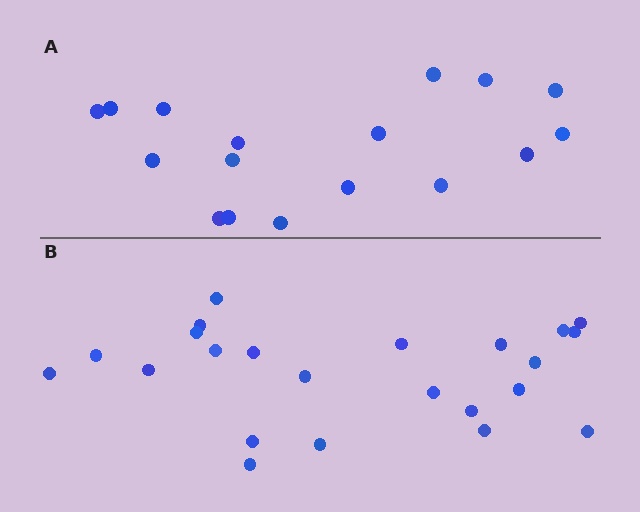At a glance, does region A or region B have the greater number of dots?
Region B (the bottom region) has more dots.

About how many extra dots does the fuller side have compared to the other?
Region B has about 6 more dots than region A.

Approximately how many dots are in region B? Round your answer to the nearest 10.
About 20 dots. (The exact count is 23, which rounds to 20.)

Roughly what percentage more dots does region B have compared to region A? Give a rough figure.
About 35% more.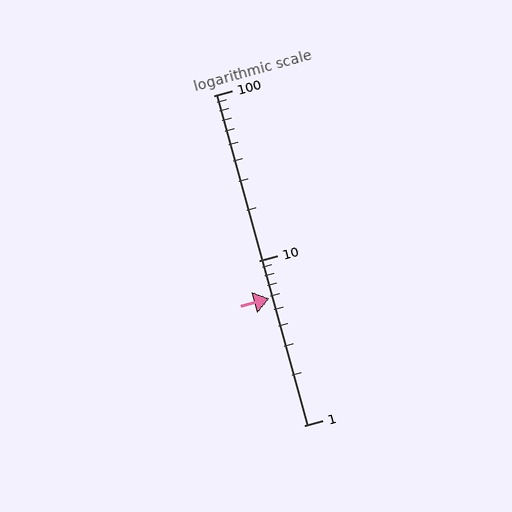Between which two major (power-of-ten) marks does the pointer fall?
The pointer is between 1 and 10.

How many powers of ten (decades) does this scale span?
The scale spans 2 decades, from 1 to 100.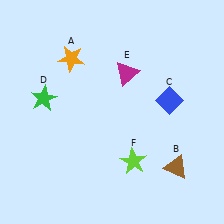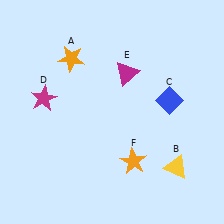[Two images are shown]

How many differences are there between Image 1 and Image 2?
There are 3 differences between the two images.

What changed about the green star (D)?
In Image 1, D is green. In Image 2, it changed to magenta.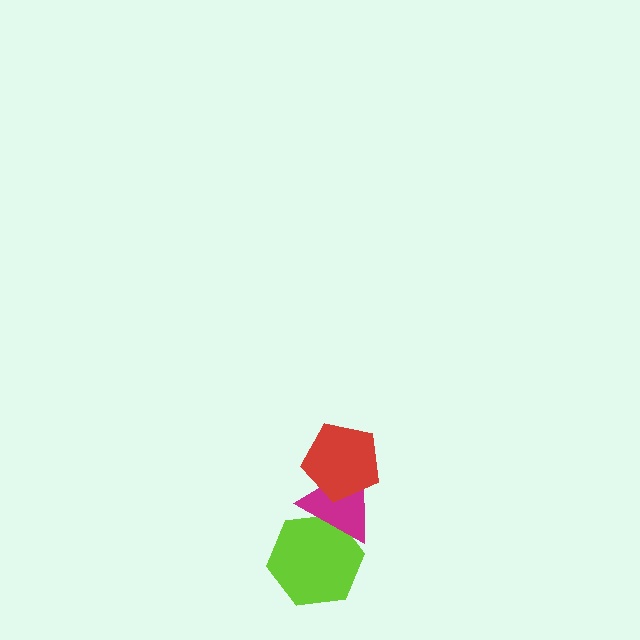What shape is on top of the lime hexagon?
The magenta triangle is on top of the lime hexagon.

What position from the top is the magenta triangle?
The magenta triangle is 2nd from the top.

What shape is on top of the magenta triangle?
The red pentagon is on top of the magenta triangle.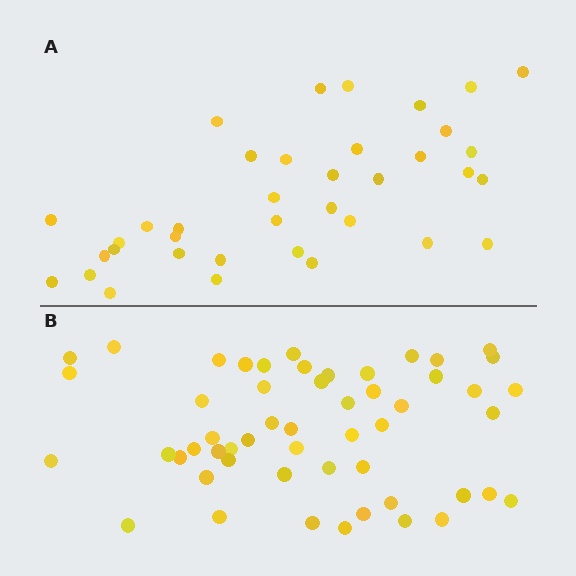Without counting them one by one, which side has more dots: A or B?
Region B (the bottom region) has more dots.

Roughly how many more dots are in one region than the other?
Region B has approximately 15 more dots than region A.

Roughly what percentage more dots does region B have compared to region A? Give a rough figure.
About 45% more.